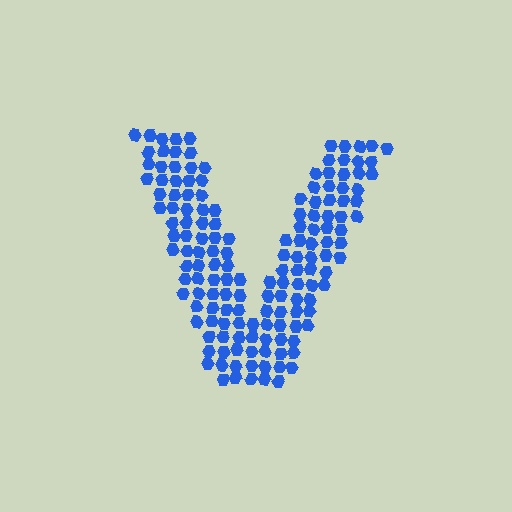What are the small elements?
The small elements are hexagons.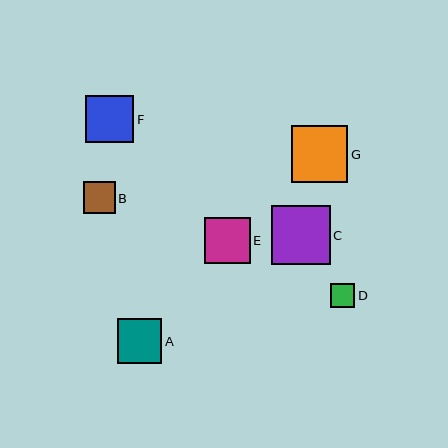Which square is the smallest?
Square D is the smallest with a size of approximately 24 pixels.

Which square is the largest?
Square C is the largest with a size of approximately 59 pixels.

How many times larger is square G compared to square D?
Square G is approximately 2.3 times the size of square D.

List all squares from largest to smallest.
From largest to smallest: C, G, F, E, A, B, D.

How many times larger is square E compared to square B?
Square E is approximately 1.4 times the size of square B.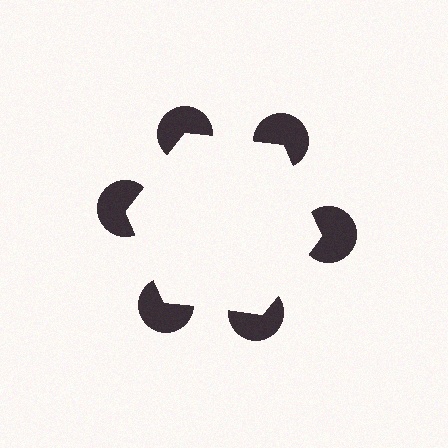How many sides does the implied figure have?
6 sides.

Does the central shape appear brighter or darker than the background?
It typically appears slightly brighter than the background, even though no actual brightness change is drawn.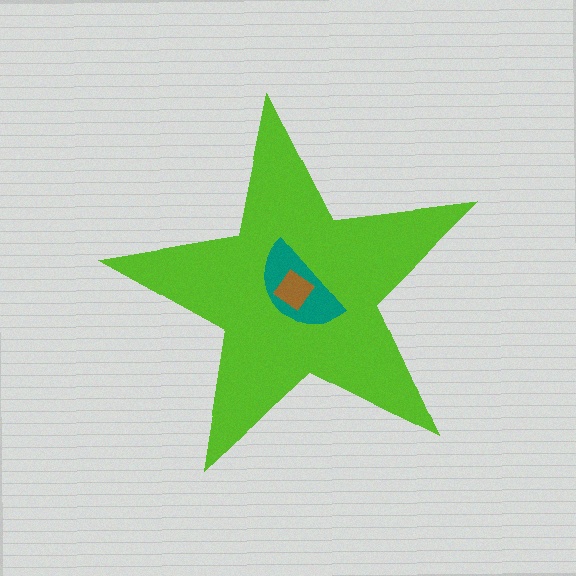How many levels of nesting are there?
3.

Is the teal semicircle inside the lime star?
Yes.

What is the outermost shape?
The lime star.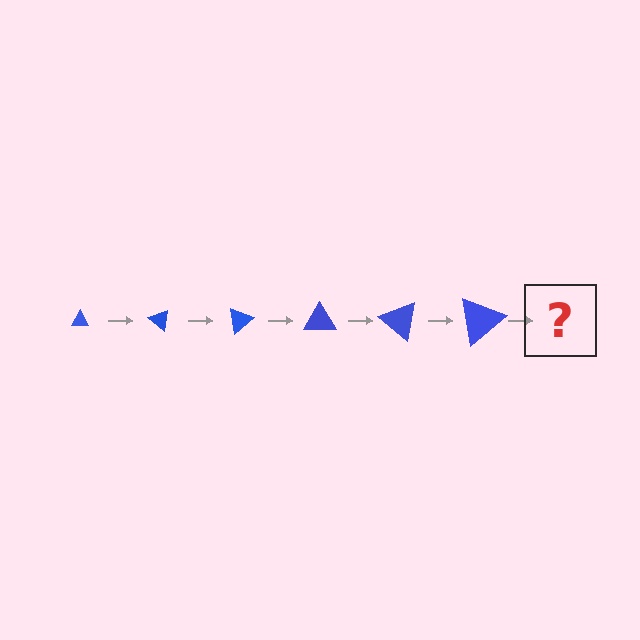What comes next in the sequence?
The next element should be a triangle, larger than the previous one and rotated 240 degrees from the start.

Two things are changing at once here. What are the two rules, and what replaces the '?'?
The two rules are that the triangle grows larger each step and it rotates 40 degrees each step. The '?' should be a triangle, larger than the previous one and rotated 240 degrees from the start.